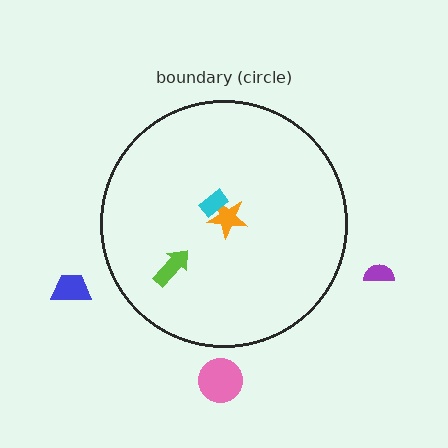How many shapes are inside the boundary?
3 inside, 3 outside.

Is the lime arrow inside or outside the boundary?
Inside.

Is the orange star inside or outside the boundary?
Inside.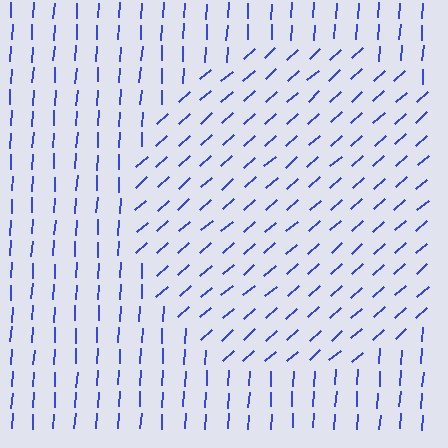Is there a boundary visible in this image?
Yes, there is a texture boundary formed by a change in line orientation.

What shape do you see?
I see a circle.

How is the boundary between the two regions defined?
The boundary is defined purely by a change in line orientation (approximately 45 degrees difference). All lines are the same color and thickness.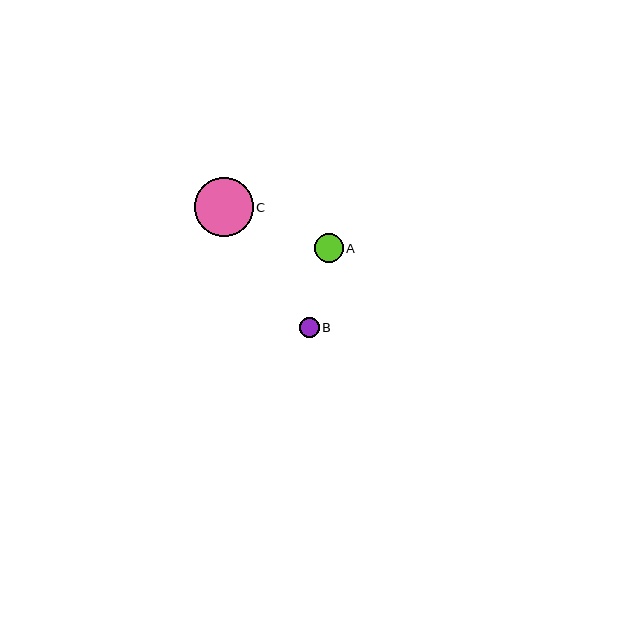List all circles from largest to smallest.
From largest to smallest: C, A, B.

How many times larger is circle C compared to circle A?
Circle C is approximately 2.0 times the size of circle A.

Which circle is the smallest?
Circle B is the smallest with a size of approximately 20 pixels.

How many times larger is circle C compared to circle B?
Circle C is approximately 2.9 times the size of circle B.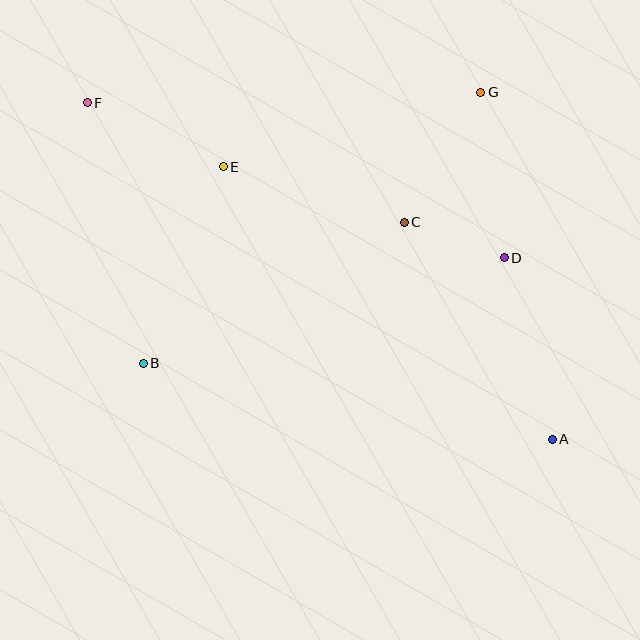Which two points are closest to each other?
Points C and D are closest to each other.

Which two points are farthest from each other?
Points A and F are farthest from each other.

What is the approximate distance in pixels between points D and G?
The distance between D and G is approximately 167 pixels.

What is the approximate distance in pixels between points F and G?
The distance between F and G is approximately 394 pixels.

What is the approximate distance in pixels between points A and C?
The distance between A and C is approximately 263 pixels.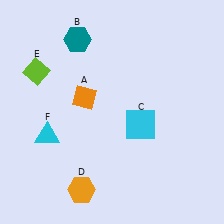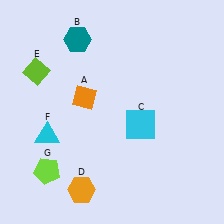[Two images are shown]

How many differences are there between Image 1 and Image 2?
There is 1 difference between the two images.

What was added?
A lime pentagon (G) was added in Image 2.